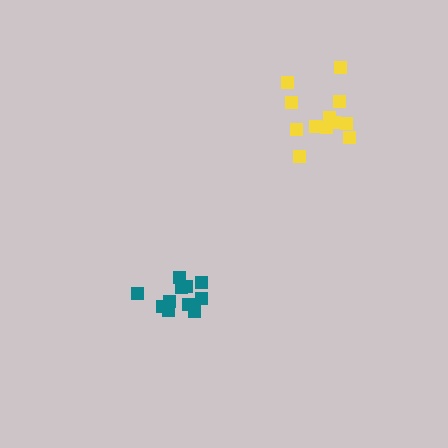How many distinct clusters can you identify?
There are 2 distinct clusters.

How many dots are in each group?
Group 1: 11 dots, Group 2: 12 dots (23 total).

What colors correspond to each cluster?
The clusters are colored: teal, yellow.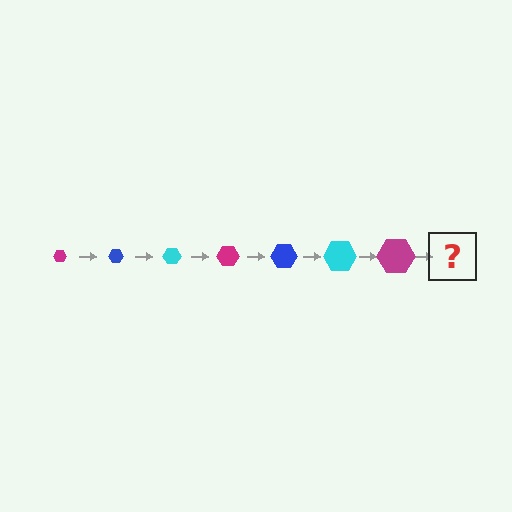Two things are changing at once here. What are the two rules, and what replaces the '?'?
The two rules are that the hexagon grows larger each step and the color cycles through magenta, blue, and cyan. The '?' should be a blue hexagon, larger than the previous one.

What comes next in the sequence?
The next element should be a blue hexagon, larger than the previous one.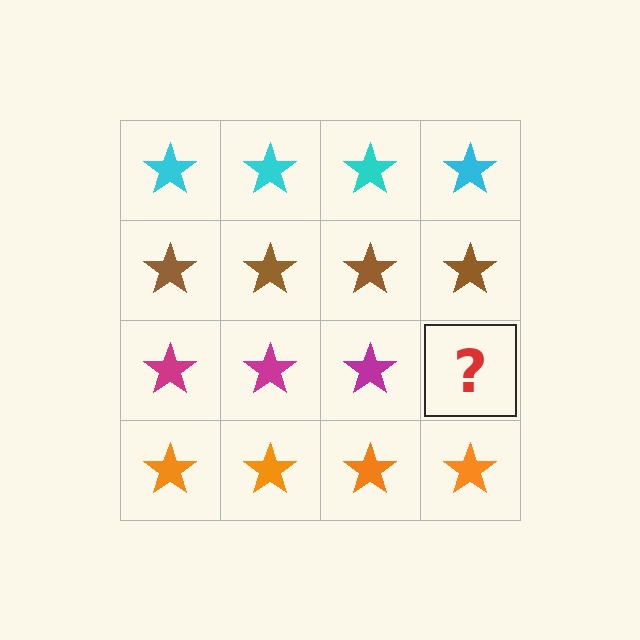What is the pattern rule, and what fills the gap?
The rule is that each row has a consistent color. The gap should be filled with a magenta star.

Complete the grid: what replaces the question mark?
The question mark should be replaced with a magenta star.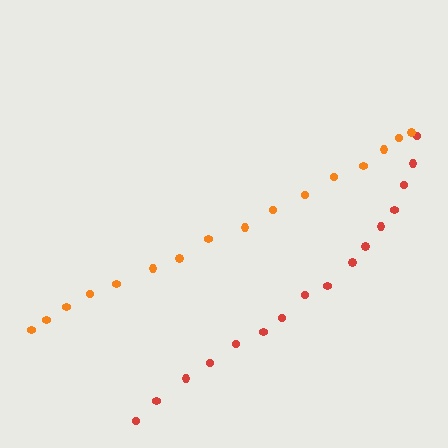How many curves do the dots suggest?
There are 2 distinct paths.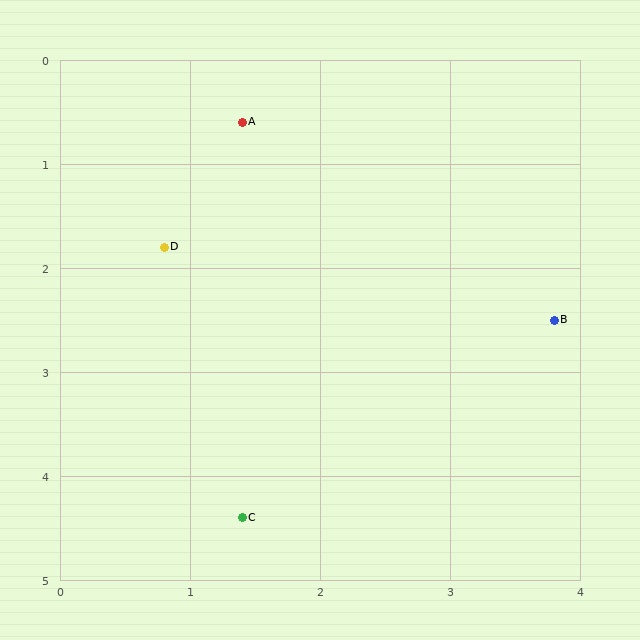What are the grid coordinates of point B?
Point B is at approximately (3.8, 2.5).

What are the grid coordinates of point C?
Point C is at approximately (1.4, 4.4).